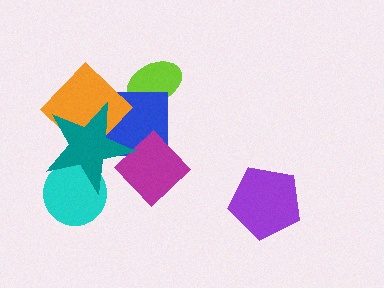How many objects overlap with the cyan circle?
1 object overlaps with the cyan circle.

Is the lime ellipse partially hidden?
Yes, it is partially covered by another shape.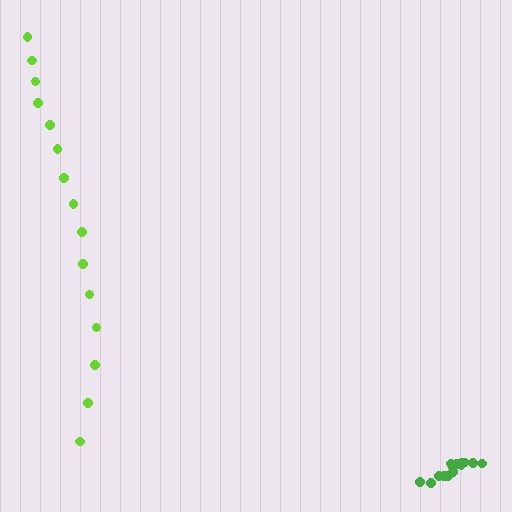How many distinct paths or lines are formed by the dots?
There are 2 distinct paths.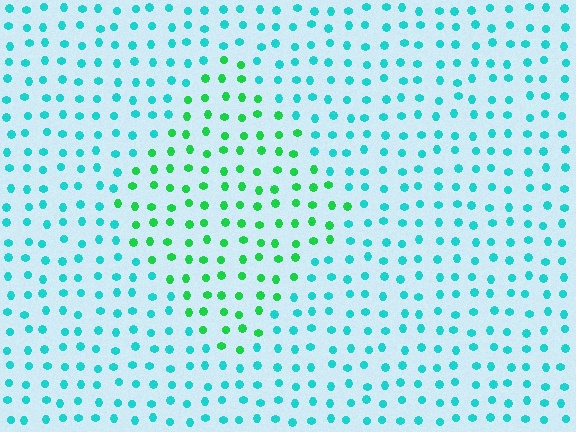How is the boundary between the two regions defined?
The boundary is defined purely by a slight shift in hue (about 44 degrees). Spacing, size, and orientation are identical on both sides.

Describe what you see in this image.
The image is filled with small cyan elements in a uniform arrangement. A diamond-shaped region is visible where the elements are tinted to a slightly different hue, forming a subtle color boundary.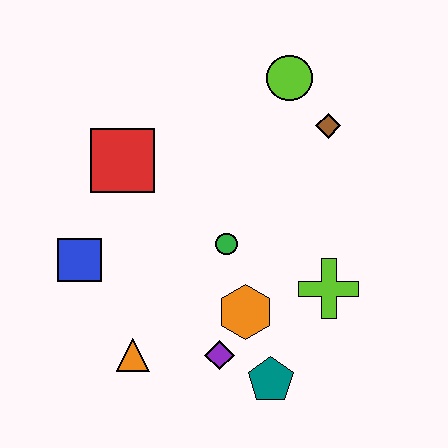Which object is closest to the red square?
The blue square is closest to the red square.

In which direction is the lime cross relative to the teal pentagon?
The lime cross is above the teal pentagon.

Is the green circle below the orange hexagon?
No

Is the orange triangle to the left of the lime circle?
Yes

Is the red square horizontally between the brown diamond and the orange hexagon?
No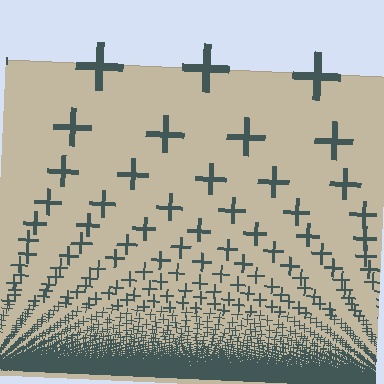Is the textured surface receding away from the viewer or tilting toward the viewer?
The surface appears to tilt toward the viewer. Texture elements get larger and sparser toward the top.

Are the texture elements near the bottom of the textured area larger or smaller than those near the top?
Smaller. The gradient is inverted — elements near the bottom are smaller and denser.